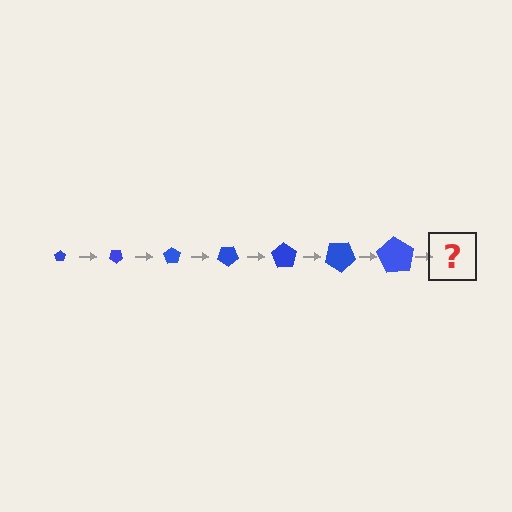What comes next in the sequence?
The next element should be a pentagon, larger than the previous one and rotated 245 degrees from the start.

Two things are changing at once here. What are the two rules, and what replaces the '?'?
The two rules are that the pentagon grows larger each step and it rotates 35 degrees each step. The '?' should be a pentagon, larger than the previous one and rotated 245 degrees from the start.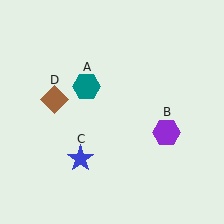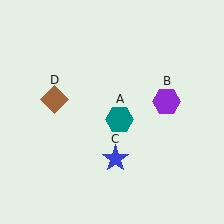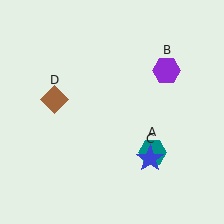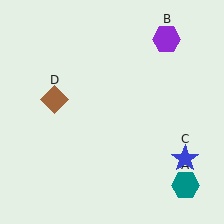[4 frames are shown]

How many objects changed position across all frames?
3 objects changed position: teal hexagon (object A), purple hexagon (object B), blue star (object C).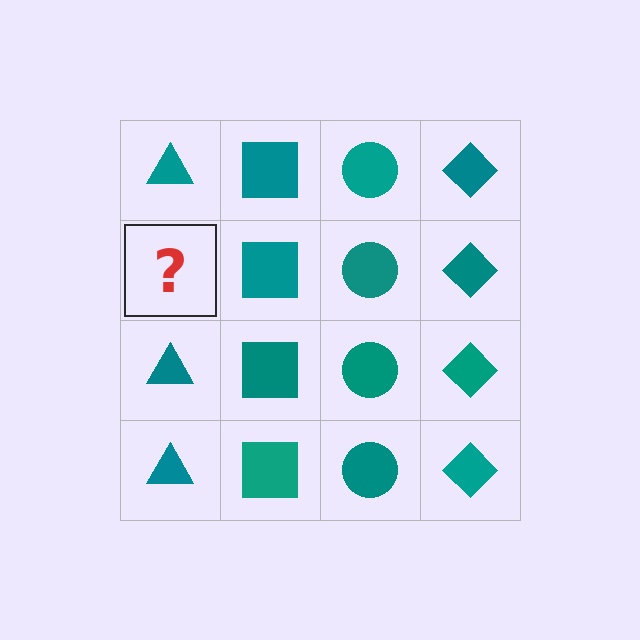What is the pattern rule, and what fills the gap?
The rule is that each column has a consistent shape. The gap should be filled with a teal triangle.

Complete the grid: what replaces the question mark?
The question mark should be replaced with a teal triangle.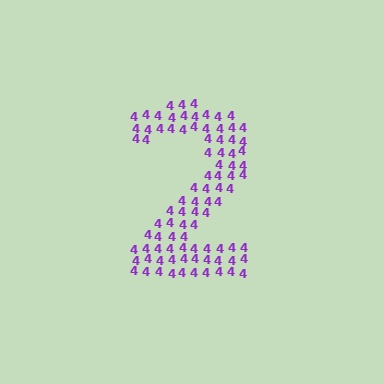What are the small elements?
The small elements are digit 4's.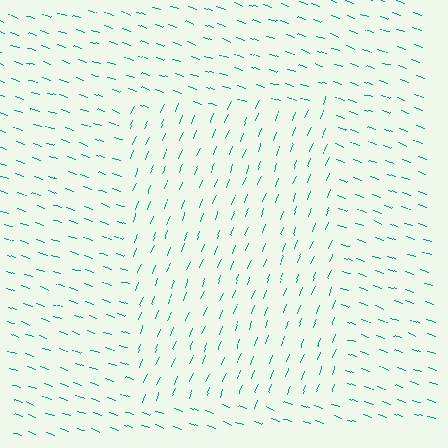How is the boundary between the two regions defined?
The boundary is defined purely by a change in line orientation (approximately 87 degrees difference). All lines are the same color and thickness.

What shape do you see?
I see a rectangle.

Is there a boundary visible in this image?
Yes, there is a texture boundary formed by a change in line orientation.